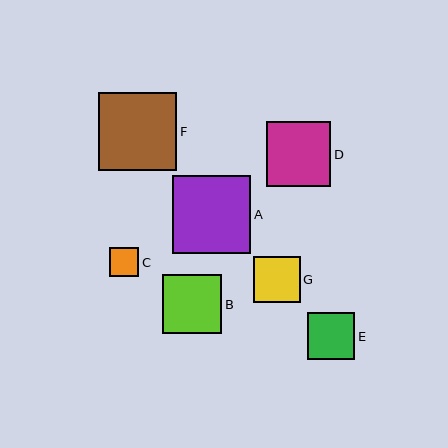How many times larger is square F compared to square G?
Square F is approximately 1.7 times the size of square G.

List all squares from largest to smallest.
From largest to smallest: F, A, D, B, E, G, C.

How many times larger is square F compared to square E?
Square F is approximately 1.6 times the size of square E.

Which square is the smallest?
Square C is the smallest with a size of approximately 29 pixels.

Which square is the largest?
Square F is the largest with a size of approximately 78 pixels.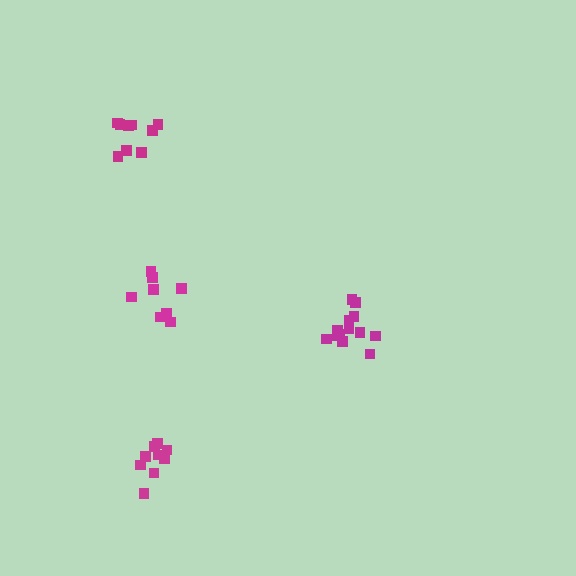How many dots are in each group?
Group 1: 9 dots, Group 2: 8 dots, Group 3: 9 dots, Group 4: 13 dots (39 total).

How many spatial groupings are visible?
There are 4 spatial groupings.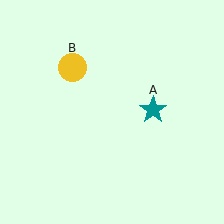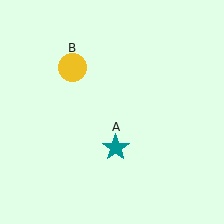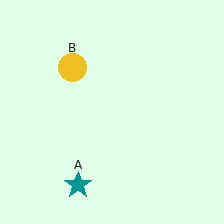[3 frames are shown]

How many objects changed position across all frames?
1 object changed position: teal star (object A).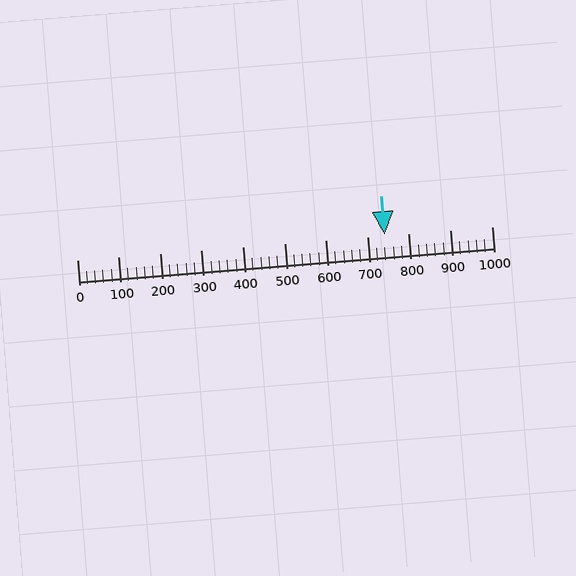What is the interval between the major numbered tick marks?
The major tick marks are spaced 100 units apart.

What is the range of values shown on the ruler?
The ruler shows values from 0 to 1000.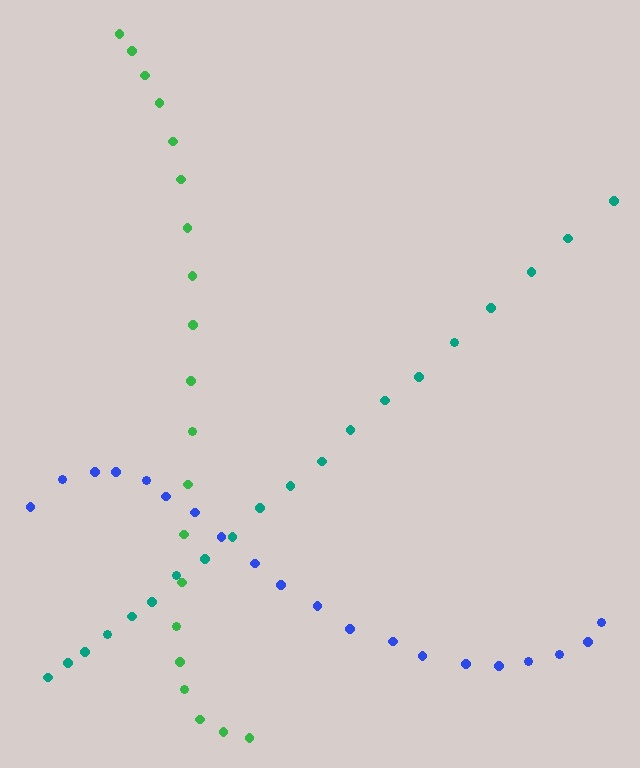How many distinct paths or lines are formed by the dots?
There are 3 distinct paths.